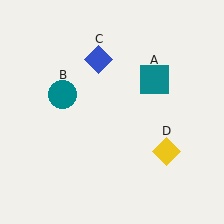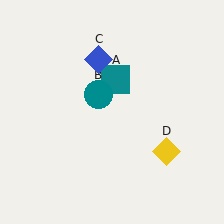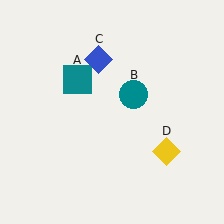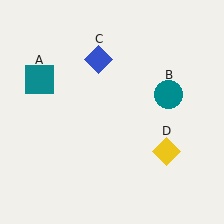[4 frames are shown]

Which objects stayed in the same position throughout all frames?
Blue diamond (object C) and yellow diamond (object D) remained stationary.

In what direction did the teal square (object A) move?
The teal square (object A) moved left.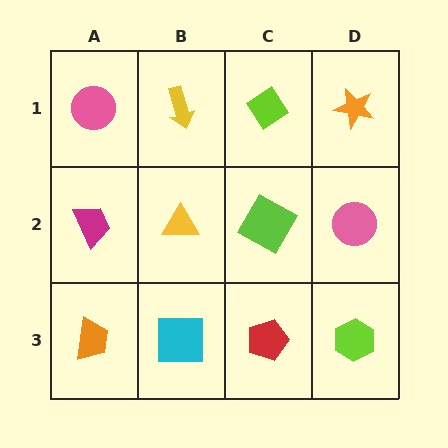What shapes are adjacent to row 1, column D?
A pink circle (row 2, column D), a lime diamond (row 1, column C).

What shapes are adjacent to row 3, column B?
A yellow triangle (row 2, column B), an orange trapezoid (row 3, column A), a red pentagon (row 3, column C).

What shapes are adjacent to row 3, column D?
A pink circle (row 2, column D), a red pentagon (row 3, column C).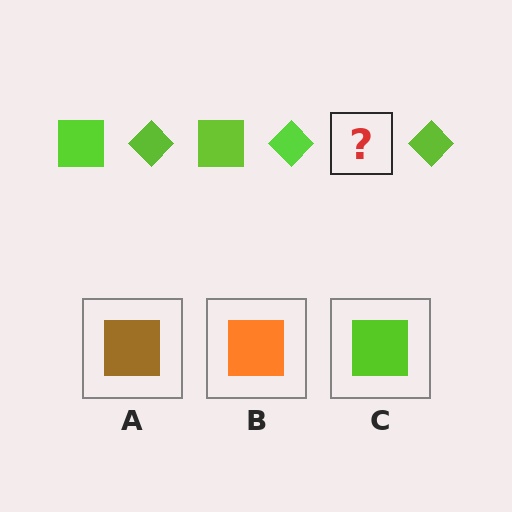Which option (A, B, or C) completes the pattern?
C.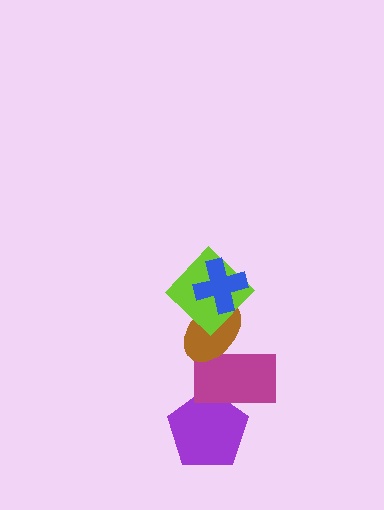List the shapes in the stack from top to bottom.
From top to bottom: the blue cross, the lime diamond, the brown ellipse, the magenta rectangle, the purple pentagon.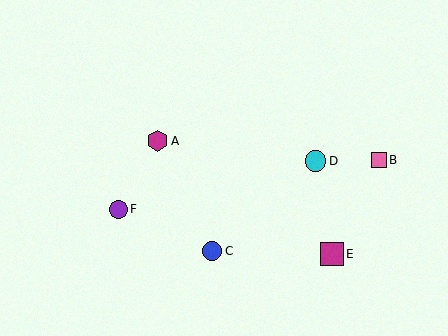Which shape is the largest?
The magenta square (labeled E) is the largest.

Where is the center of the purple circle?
The center of the purple circle is at (119, 209).